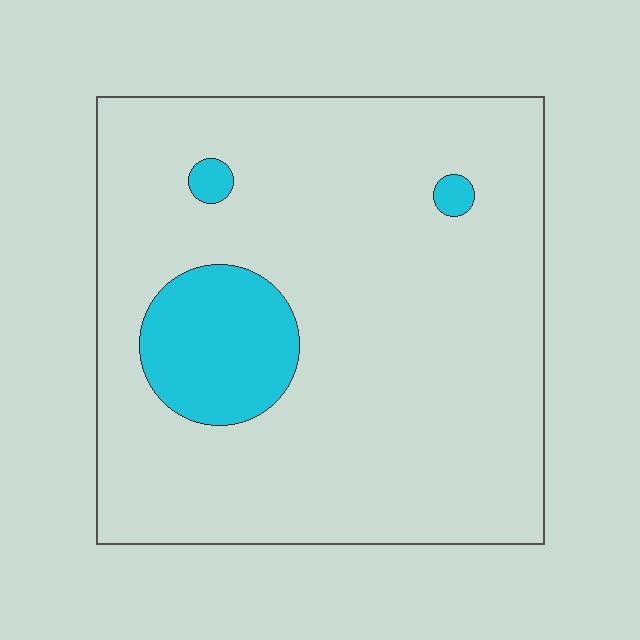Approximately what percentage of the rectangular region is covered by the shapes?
Approximately 10%.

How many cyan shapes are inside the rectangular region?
3.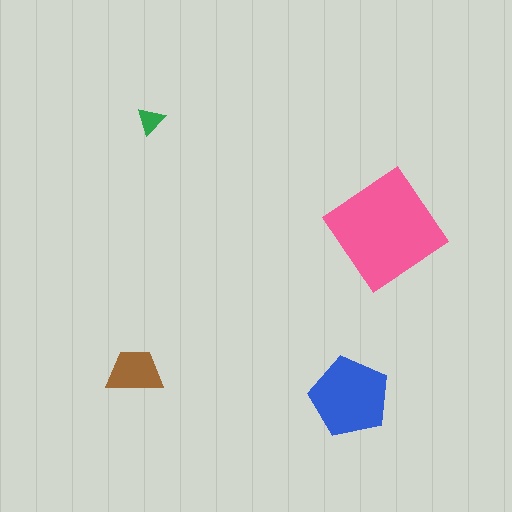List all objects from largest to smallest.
The pink diamond, the blue pentagon, the brown trapezoid, the green triangle.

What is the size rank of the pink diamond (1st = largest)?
1st.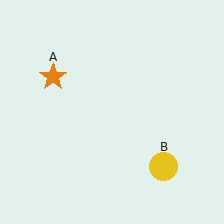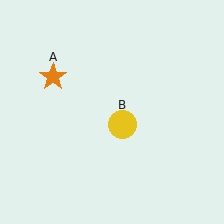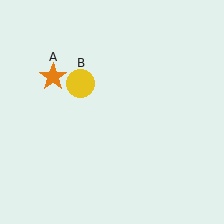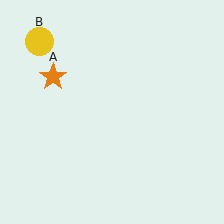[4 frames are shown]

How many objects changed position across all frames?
1 object changed position: yellow circle (object B).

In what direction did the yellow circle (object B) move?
The yellow circle (object B) moved up and to the left.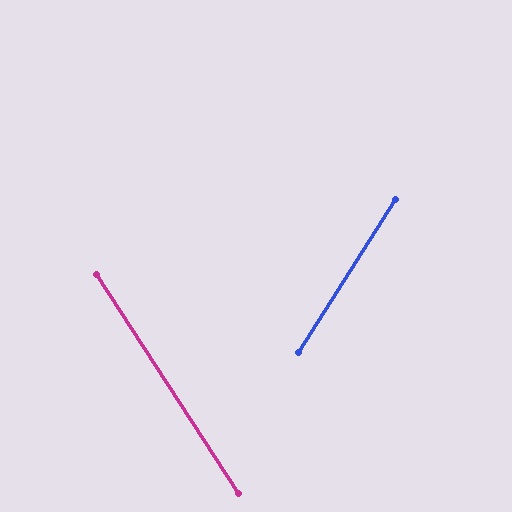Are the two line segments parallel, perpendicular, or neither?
Neither parallel nor perpendicular — they differ by about 65°.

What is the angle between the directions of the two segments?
Approximately 65 degrees.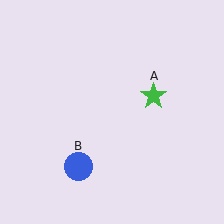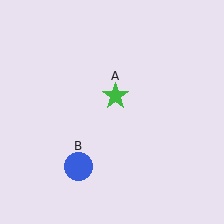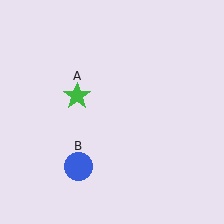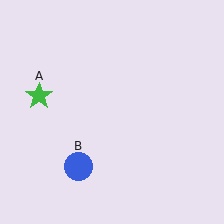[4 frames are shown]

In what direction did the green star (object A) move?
The green star (object A) moved left.